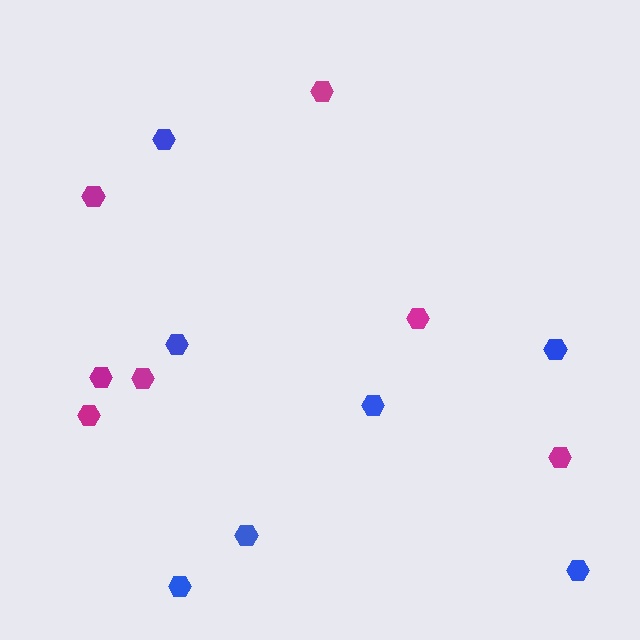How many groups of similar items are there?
There are 2 groups: one group of magenta hexagons (7) and one group of blue hexagons (7).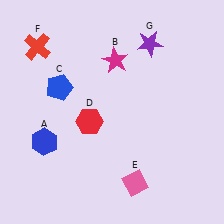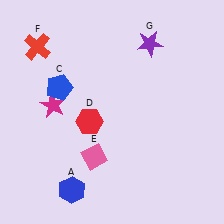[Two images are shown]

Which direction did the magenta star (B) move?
The magenta star (B) moved left.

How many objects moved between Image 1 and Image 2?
3 objects moved between the two images.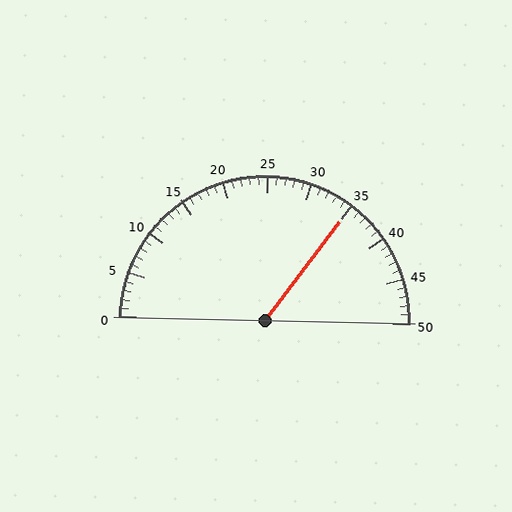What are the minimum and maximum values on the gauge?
The gauge ranges from 0 to 50.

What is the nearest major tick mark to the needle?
The nearest major tick mark is 35.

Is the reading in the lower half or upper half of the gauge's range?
The reading is in the upper half of the range (0 to 50).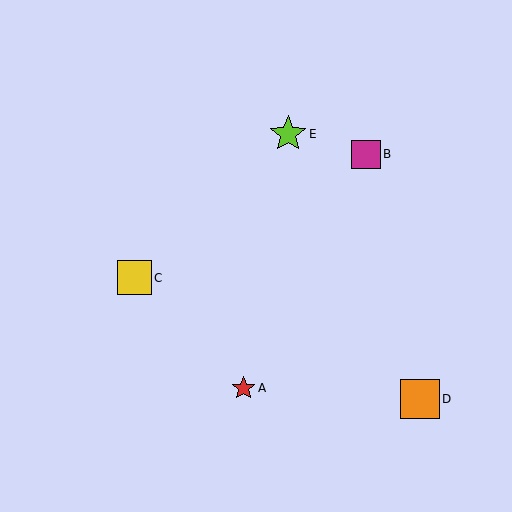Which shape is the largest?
The orange square (labeled D) is the largest.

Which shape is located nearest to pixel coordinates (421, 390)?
The orange square (labeled D) at (420, 399) is nearest to that location.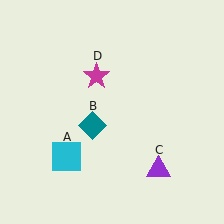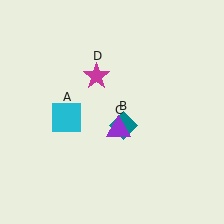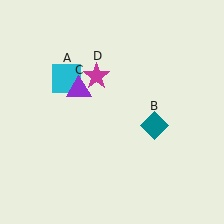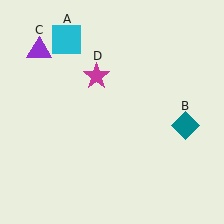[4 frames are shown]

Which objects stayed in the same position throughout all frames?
Magenta star (object D) remained stationary.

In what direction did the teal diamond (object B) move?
The teal diamond (object B) moved right.